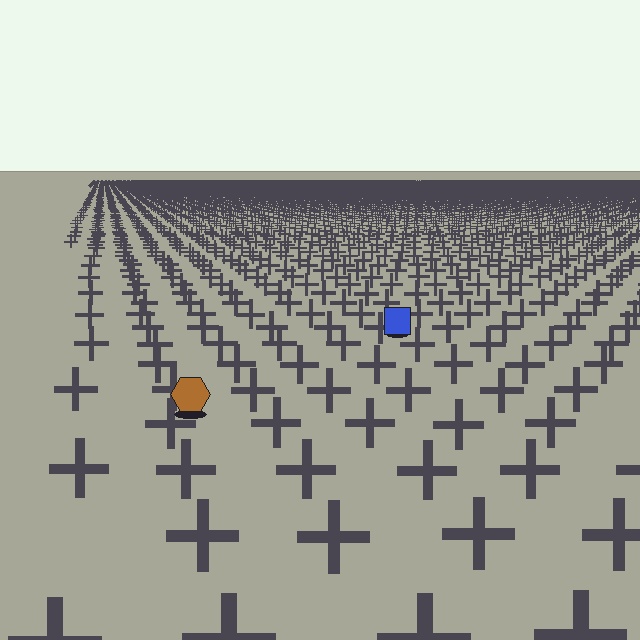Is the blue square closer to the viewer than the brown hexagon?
No. The brown hexagon is closer — you can tell from the texture gradient: the ground texture is coarser near it.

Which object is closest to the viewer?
The brown hexagon is closest. The texture marks near it are larger and more spread out.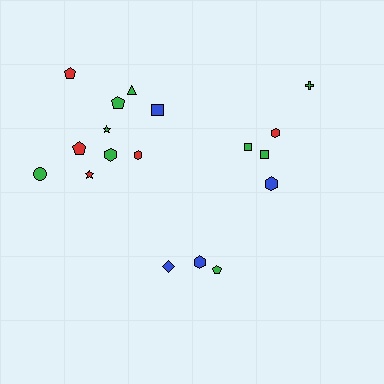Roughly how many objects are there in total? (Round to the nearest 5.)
Roughly 20 objects in total.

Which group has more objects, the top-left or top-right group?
The top-left group.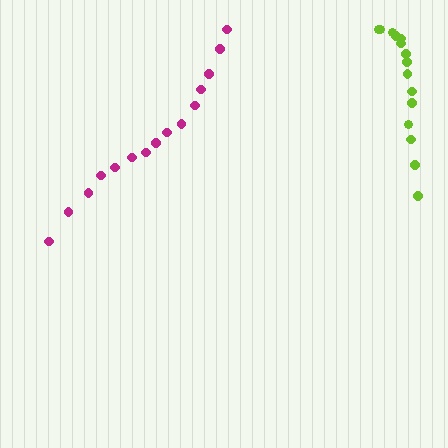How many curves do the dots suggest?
There are 2 distinct paths.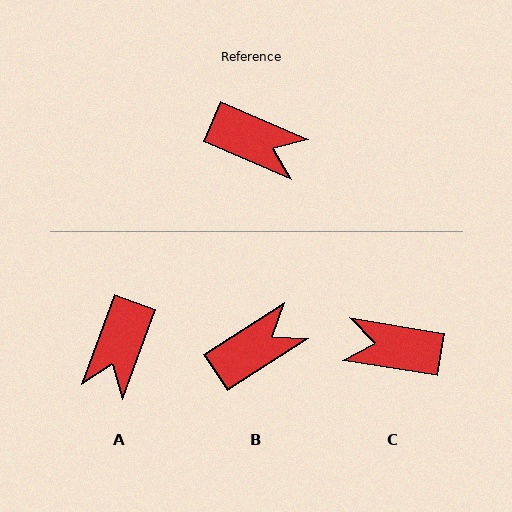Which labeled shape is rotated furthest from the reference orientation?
C, about 166 degrees away.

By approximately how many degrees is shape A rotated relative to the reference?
Approximately 87 degrees clockwise.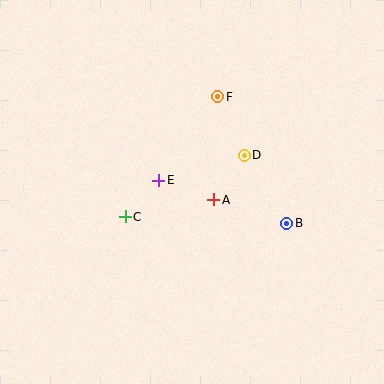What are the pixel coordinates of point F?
Point F is at (217, 97).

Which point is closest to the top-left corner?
Point F is closest to the top-left corner.